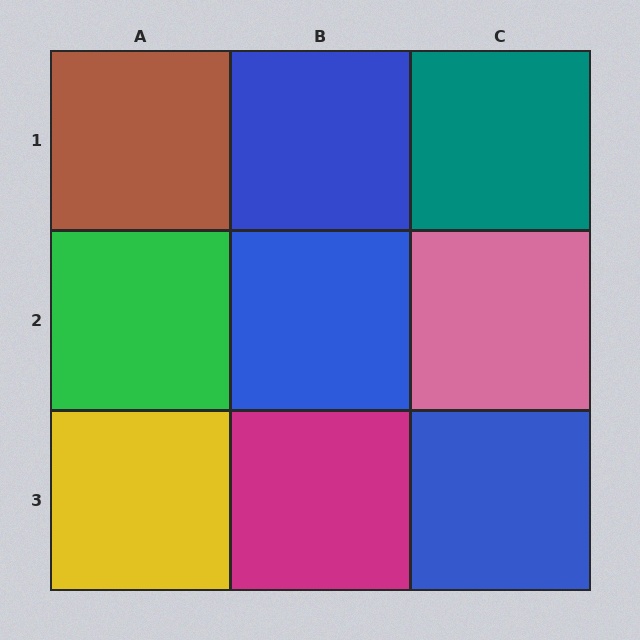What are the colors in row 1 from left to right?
Brown, blue, teal.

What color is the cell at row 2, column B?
Blue.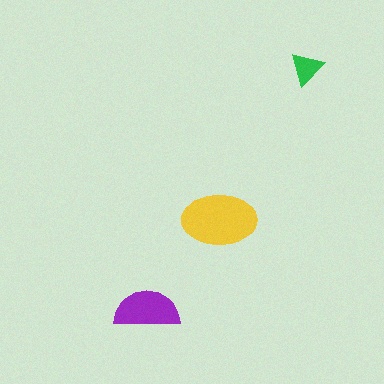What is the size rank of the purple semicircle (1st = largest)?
2nd.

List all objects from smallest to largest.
The green triangle, the purple semicircle, the yellow ellipse.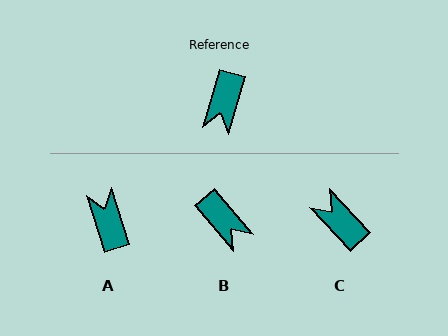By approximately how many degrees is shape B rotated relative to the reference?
Approximately 56 degrees counter-clockwise.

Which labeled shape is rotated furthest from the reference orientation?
A, about 147 degrees away.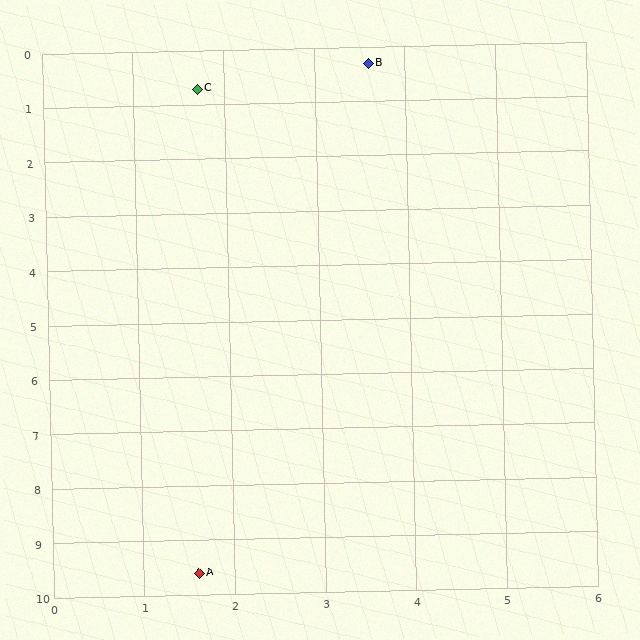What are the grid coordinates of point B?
Point B is at approximately (3.6, 0.3).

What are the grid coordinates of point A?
Point A is at approximately (1.6, 9.6).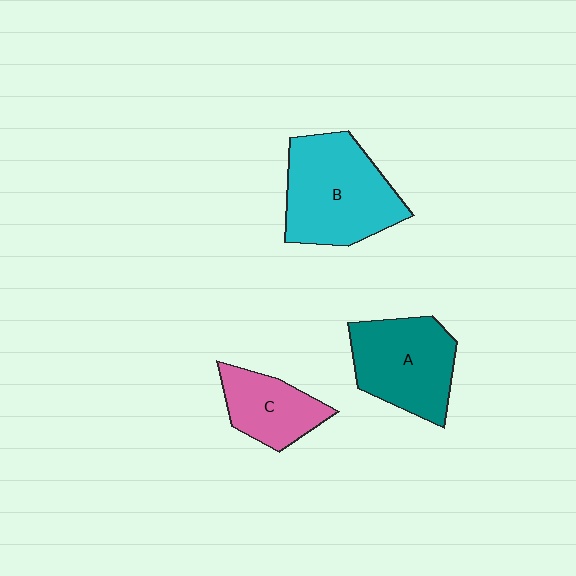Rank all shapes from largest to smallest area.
From largest to smallest: B (cyan), A (teal), C (pink).